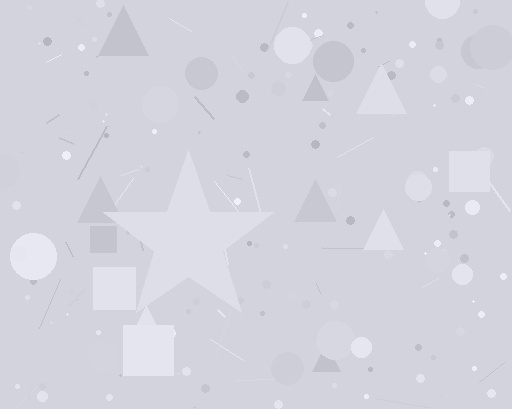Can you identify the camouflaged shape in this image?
The camouflaged shape is a star.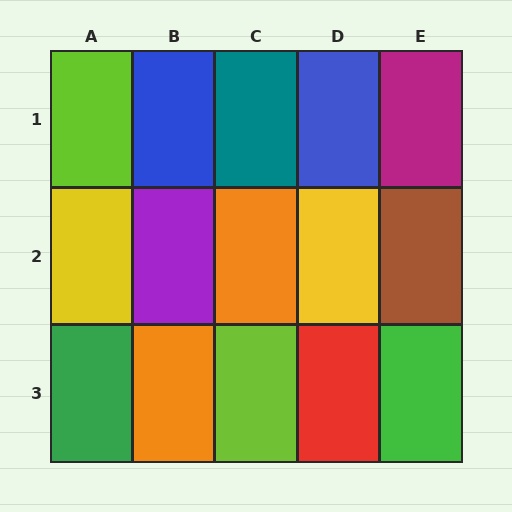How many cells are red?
1 cell is red.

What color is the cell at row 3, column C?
Lime.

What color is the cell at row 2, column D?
Yellow.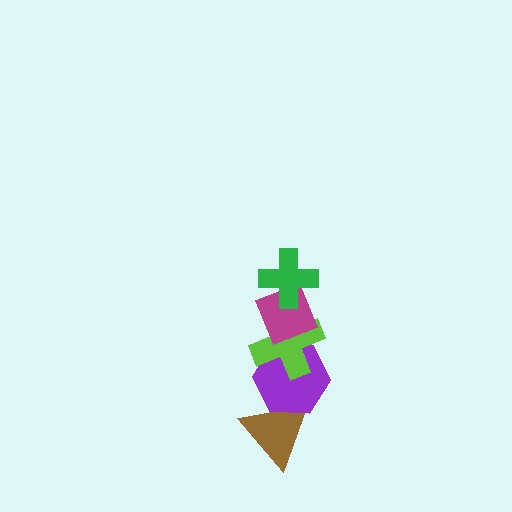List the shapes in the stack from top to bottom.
From top to bottom: the green cross, the magenta diamond, the lime cross, the purple hexagon, the brown triangle.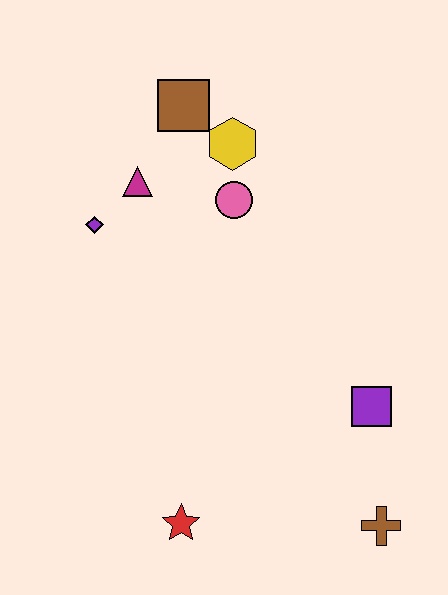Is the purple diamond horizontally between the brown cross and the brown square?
No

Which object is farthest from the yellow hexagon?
The brown cross is farthest from the yellow hexagon.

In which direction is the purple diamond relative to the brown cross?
The purple diamond is above the brown cross.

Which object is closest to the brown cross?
The purple square is closest to the brown cross.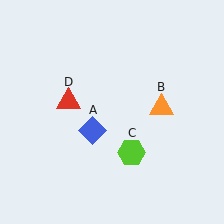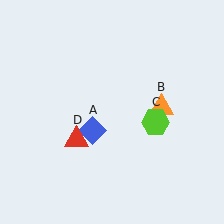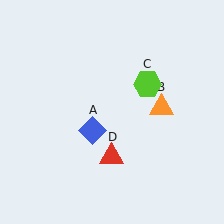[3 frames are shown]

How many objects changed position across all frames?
2 objects changed position: lime hexagon (object C), red triangle (object D).